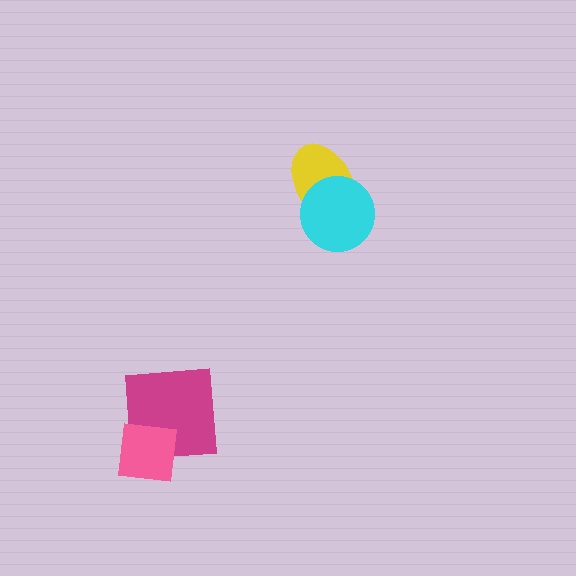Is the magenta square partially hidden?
Yes, it is partially covered by another shape.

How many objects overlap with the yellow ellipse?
1 object overlaps with the yellow ellipse.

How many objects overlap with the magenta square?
1 object overlaps with the magenta square.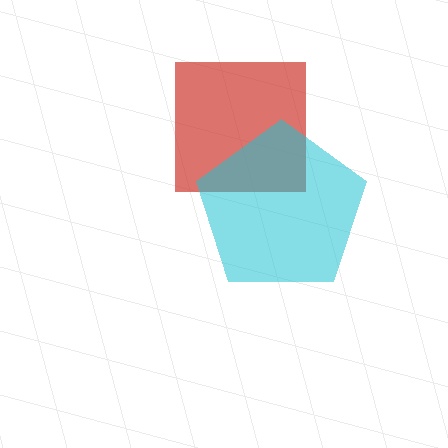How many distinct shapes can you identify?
There are 2 distinct shapes: a red square, a cyan pentagon.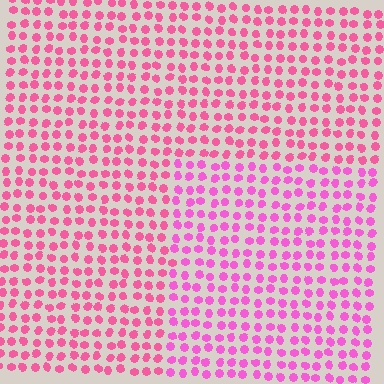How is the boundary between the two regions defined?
The boundary is defined purely by a slight shift in hue (about 22 degrees). Spacing, size, and orientation are identical on both sides.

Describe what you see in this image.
The image is filled with small pink elements in a uniform arrangement. A rectangle-shaped region is visible where the elements are tinted to a slightly different hue, forming a subtle color boundary.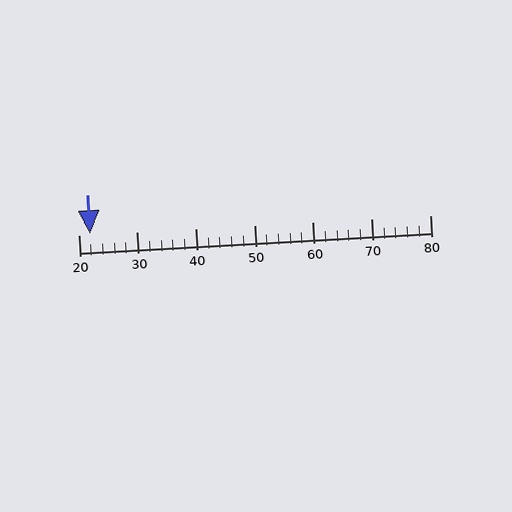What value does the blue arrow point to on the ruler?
The blue arrow points to approximately 22.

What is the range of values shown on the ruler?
The ruler shows values from 20 to 80.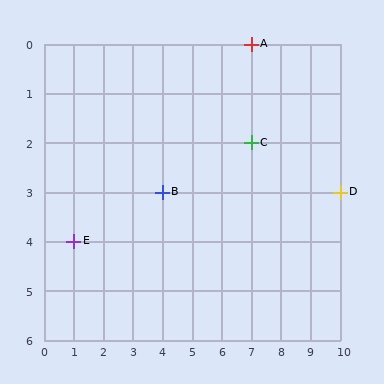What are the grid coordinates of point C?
Point C is at grid coordinates (7, 2).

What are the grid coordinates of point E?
Point E is at grid coordinates (1, 4).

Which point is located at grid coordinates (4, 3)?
Point B is at (4, 3).